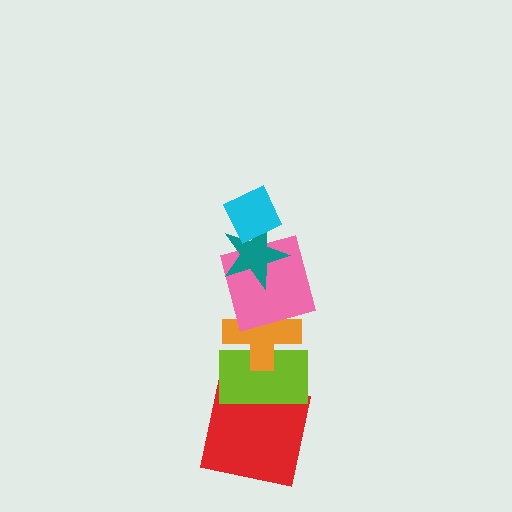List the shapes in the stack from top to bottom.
From top to bottom: the cyan diamond, the teal star, the pink square, the orange cross, the lime rectangle, the red square.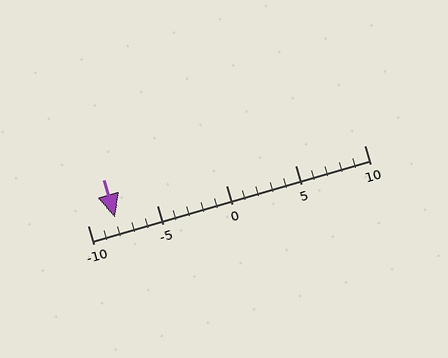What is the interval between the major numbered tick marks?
The major tick marks are spaced 5 units apart.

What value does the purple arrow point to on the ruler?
The purple arrow points to approximately -8.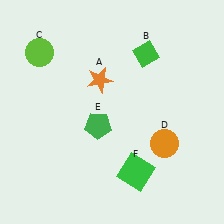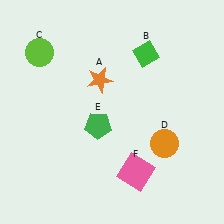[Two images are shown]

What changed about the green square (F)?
In Image 1, F is green. In Image 2, it changed to pink.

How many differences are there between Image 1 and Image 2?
There is 1 difference between the two images.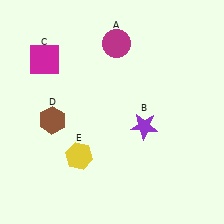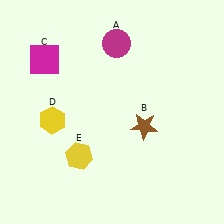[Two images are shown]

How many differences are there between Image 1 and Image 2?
There are 2 differences between the two images.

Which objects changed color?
B changed from purple to brown. D changed from brown to yellow.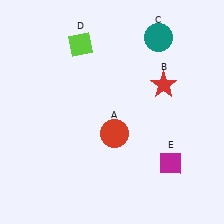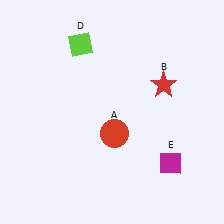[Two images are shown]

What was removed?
The teal circle (C) was removed in Image 2.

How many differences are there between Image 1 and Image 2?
There is 1 difference between the two images.